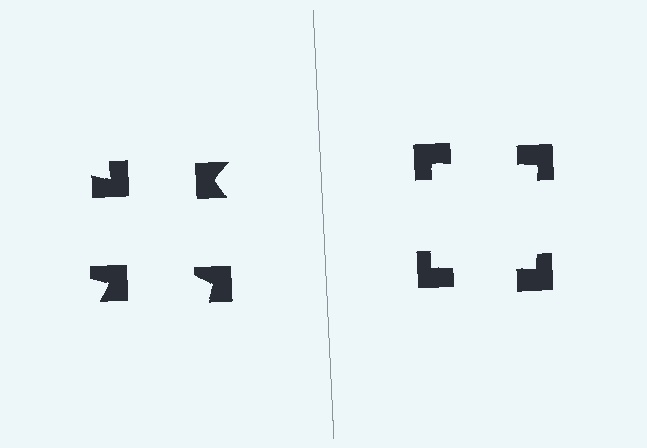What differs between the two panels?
The notched squares are positioned identically on both sides; only the wedge orientations differ. On the right they align to a square; on the left they are misaligned.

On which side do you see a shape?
An illusory square appears on the right side. On the left side the wedge cuts are rotated, so no coherent shape forms.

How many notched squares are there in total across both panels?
8 — 4 on each side.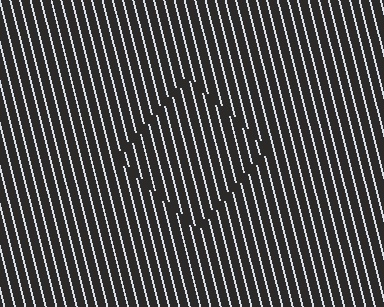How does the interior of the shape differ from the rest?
The interior of the shape contains the same grating, shifted by half a period — the contour is defined by the phase discontinuity where line-ends from the inner and outer gratings abut.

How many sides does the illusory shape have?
4 sides — the line-ends trace a square.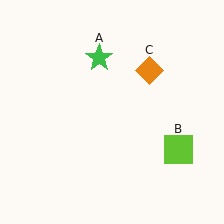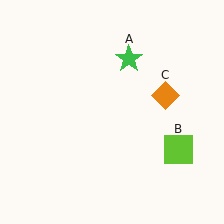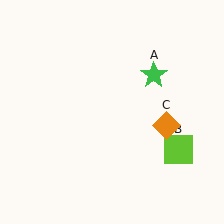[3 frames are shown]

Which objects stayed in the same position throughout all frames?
Lime square (object B) remained stationary.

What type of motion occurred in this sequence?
The green star (object A), orange diamond (object C) rotated clockwise around the center of the scene.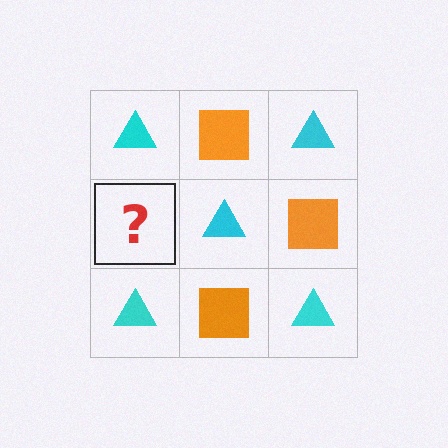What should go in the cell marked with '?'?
The missing cell should contain an orange square.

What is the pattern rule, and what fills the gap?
The rule is that it alternates cyan triangle and orange square in a checkerboard pattern. The gap should be filled with an orange square.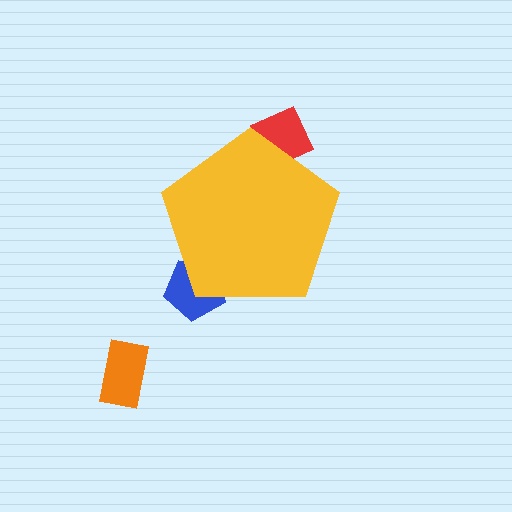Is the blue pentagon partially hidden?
Yes, the blue pentagon is partially hidden behind the yellow pentagon.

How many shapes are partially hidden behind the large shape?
2 shapes are partially hidden.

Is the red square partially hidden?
Yes, the red square is partially hidden behind the yellow pentagon.